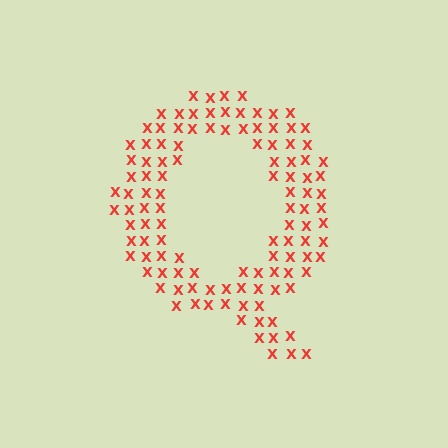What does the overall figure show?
The overall figure shows the letter Q.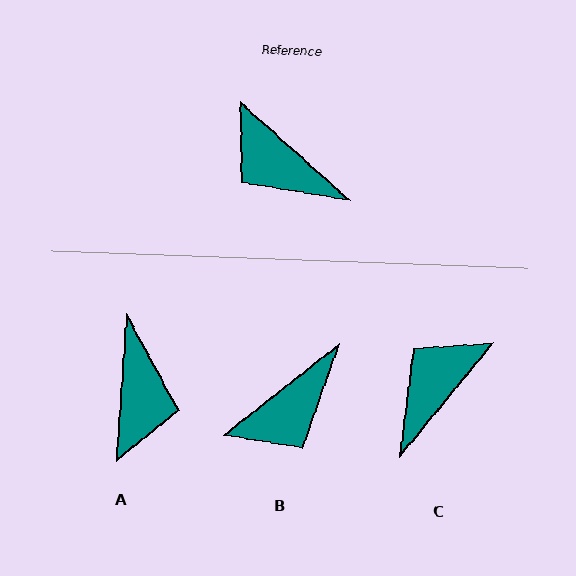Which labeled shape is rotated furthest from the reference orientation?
A, about 127 degrees away.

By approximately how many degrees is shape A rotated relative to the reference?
Approximately 127 degrees counter-clockwise.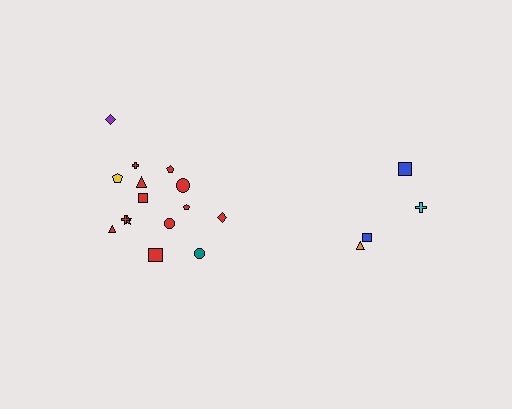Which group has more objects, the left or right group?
The left group.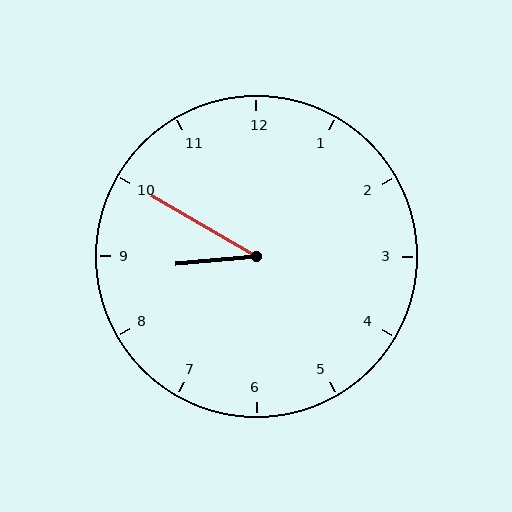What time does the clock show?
8:50.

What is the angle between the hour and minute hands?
Approximately 35 degrees.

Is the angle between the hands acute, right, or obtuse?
It is acute.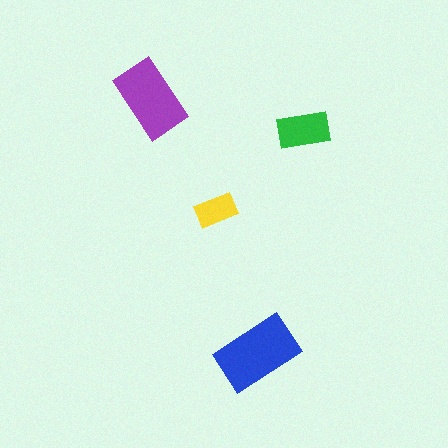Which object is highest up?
The purple rectangle is topmost.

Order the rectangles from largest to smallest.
the blue one, the purple one, the green one, the yellow one.